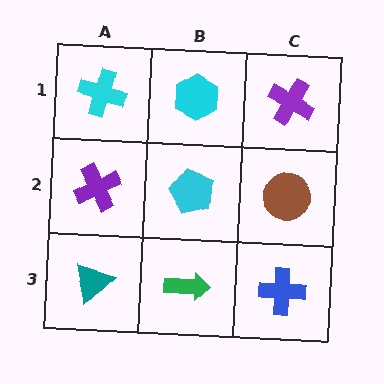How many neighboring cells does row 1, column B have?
3.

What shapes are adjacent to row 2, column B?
A cyan hexagon (row 1, column B), a green arrow (row 3, column B), a purple cross (row 2, column A), a brown circle (row 2, column C).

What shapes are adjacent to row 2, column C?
A purple cross (row 1, column C), a blue cross (row 3, column C), a cyan pentagon (row 2, column B).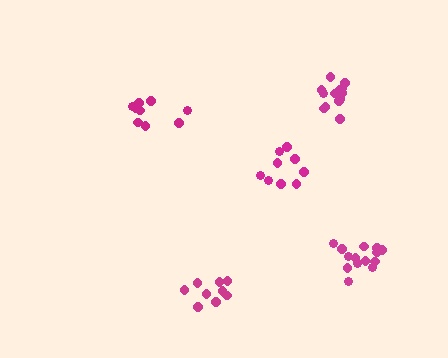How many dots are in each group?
Group 1: 9 dots, Group 2: 9 dots, Group 3: 13 dots, Group 4: 9 dots, Group 5: 15 dots (55 total).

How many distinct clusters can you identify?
There are 5 distinct clusters.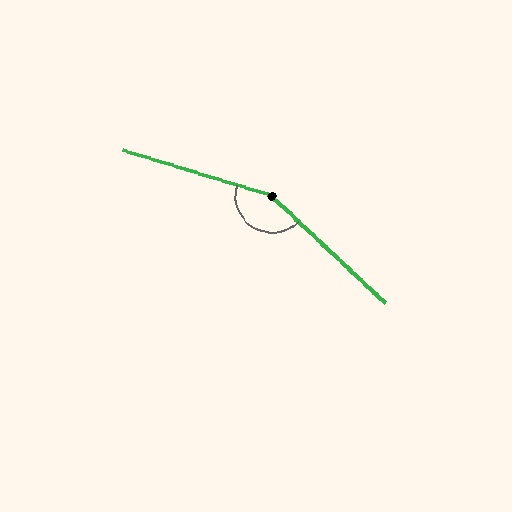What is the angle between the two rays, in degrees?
Approximately 154 degrees.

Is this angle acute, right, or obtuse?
It is obtuse.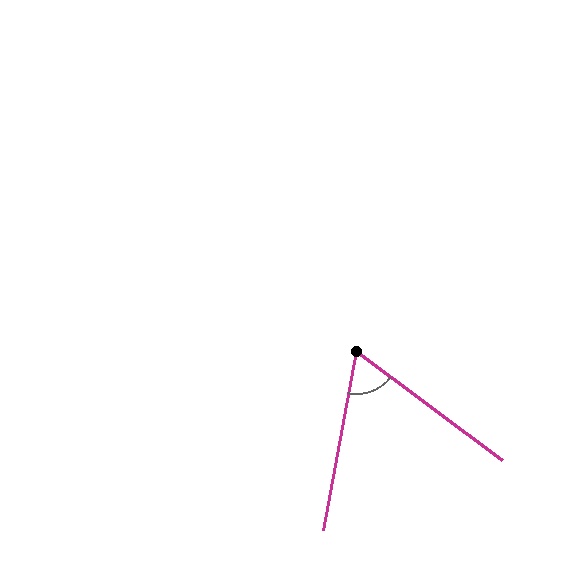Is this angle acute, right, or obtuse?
It is acute.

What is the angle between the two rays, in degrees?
Approximately 64 degrees.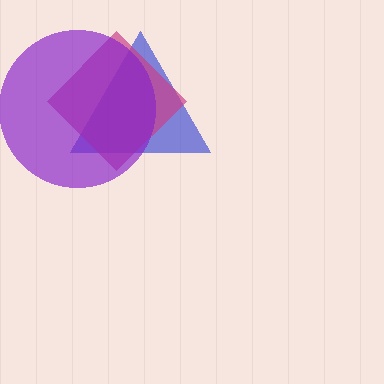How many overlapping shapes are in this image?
There are 3 overlapping shapes in the image.